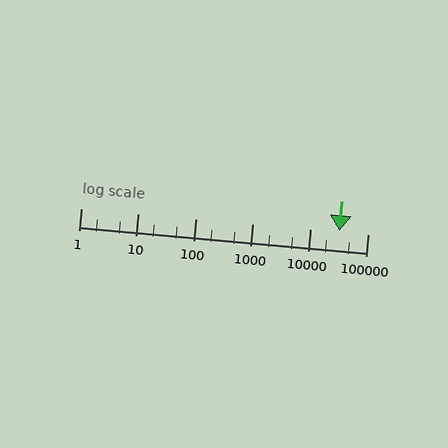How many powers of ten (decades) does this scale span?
The scale spans 5 decades, from 1 to 100000.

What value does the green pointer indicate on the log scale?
The pointer indicates approximately 32000.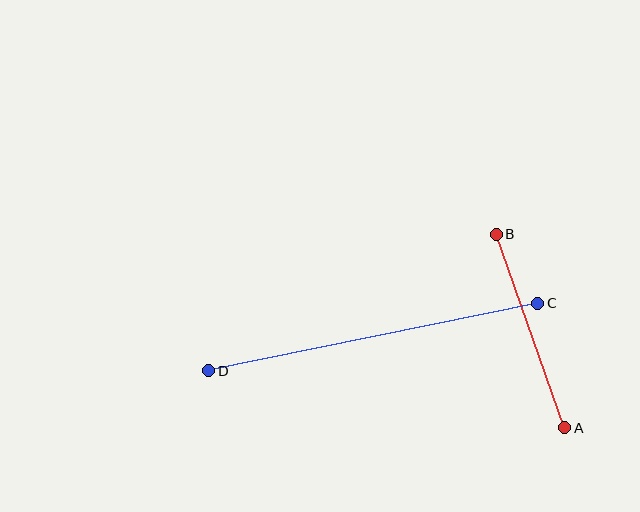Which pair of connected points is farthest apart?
Points C and D are farthest apart.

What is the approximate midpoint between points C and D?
The midpoint is at approximately (373, 337) pixels.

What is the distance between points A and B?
The distance is approximately 205 pixels.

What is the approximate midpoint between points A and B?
The midpoint is at approximately (531, 331) pixels.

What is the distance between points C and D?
The distance is approximately 335 pixels.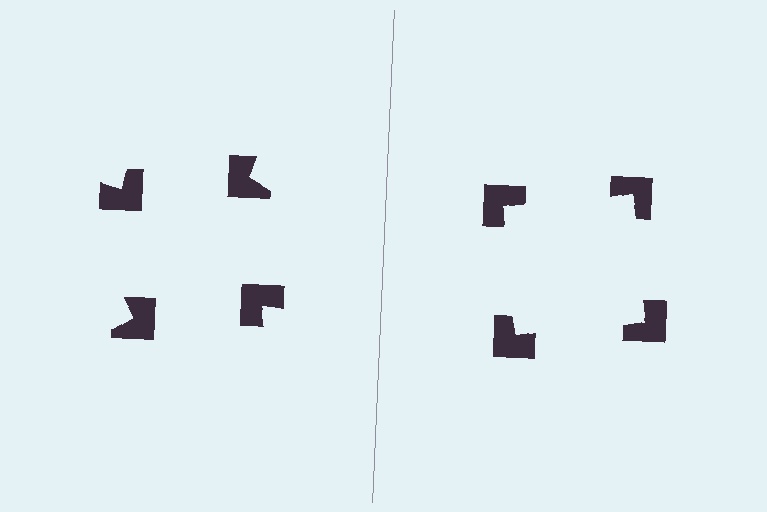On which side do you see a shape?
An illusory square appears on the right side. On the left side the wedge cuts are rotated, so no coherent shape forms.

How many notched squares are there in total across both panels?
8 — 4 on each side.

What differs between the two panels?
The notched squares are positioned identically on both sides; only the wedge orientations differ. On the right they align to a square; on the left they are misaligned.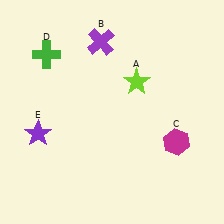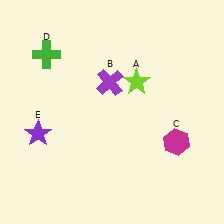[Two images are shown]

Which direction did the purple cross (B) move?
The purple cross (B) moved down.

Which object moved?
The purple cross (B) moved down.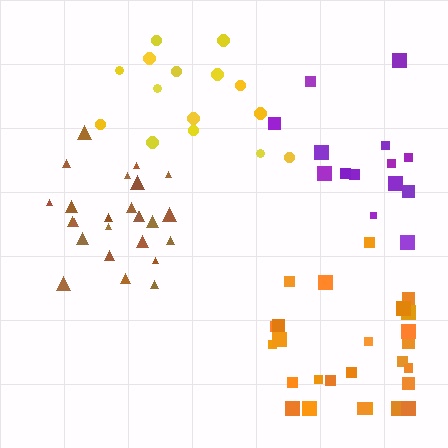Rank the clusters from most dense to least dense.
brown, orange, purple, yellow.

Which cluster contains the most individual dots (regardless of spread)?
Orange (28).